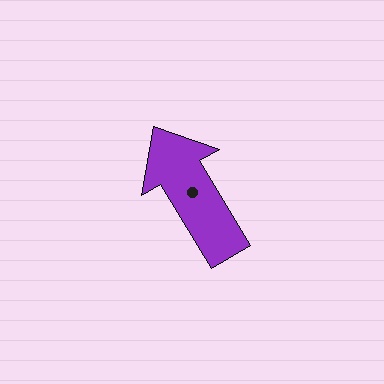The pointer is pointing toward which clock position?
Roughly 11 o'clock.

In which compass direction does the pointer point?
Northwest.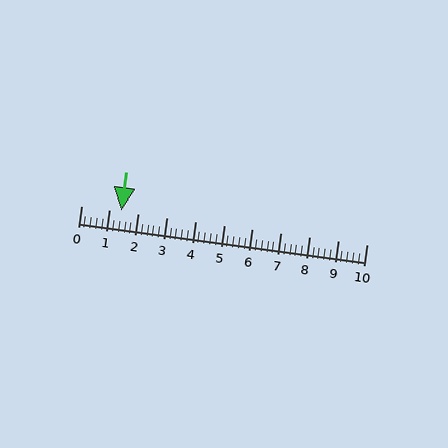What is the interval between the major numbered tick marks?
The major tick marks are spaced 1 units apart.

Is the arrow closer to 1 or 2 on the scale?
The arrow is closer to 1.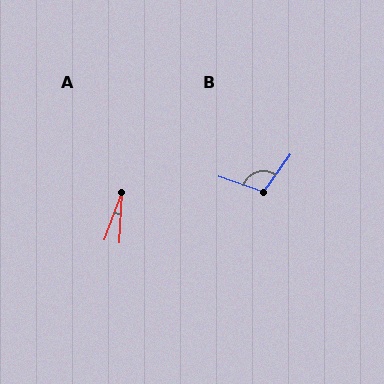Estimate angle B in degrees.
Approximately 107 degrees.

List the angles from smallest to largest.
A (17°), B (107°).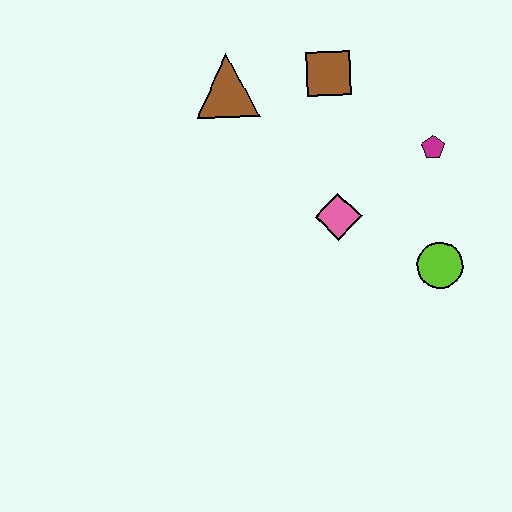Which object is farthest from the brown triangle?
The lime circle is farthest from the brown triangle.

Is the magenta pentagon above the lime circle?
Yes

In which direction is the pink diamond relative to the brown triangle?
The pink diamond is below the brown triangle.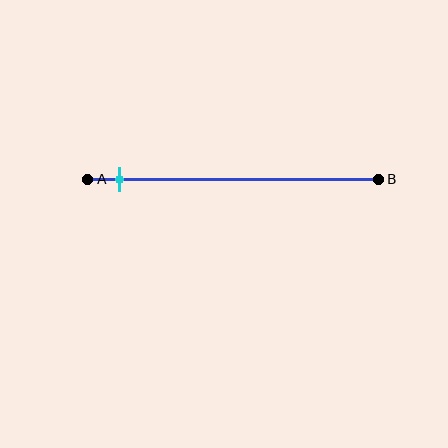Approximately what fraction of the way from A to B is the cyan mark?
The cyan mark is approximately 10% of the way from A to B.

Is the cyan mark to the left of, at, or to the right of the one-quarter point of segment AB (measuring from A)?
The cyan mark is to the left of the one-quarter point of segment AB.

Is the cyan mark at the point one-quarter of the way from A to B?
No, the mark is at about 10% from A, not at the 25% one-quarter point.